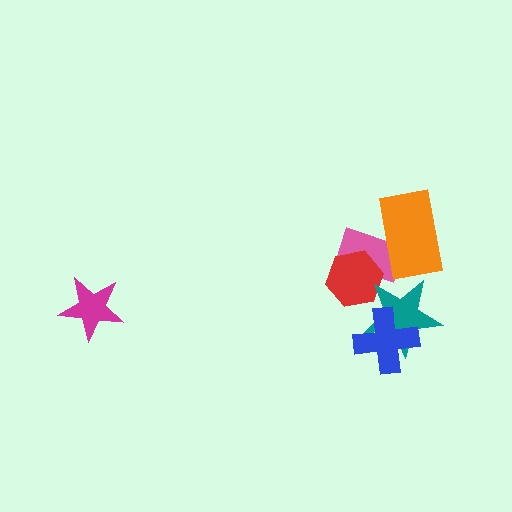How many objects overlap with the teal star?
2 objects overlap with the teal star.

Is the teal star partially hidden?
Yes, it is partially covered by another shape.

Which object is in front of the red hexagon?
The teal star is in front of the red hexagon.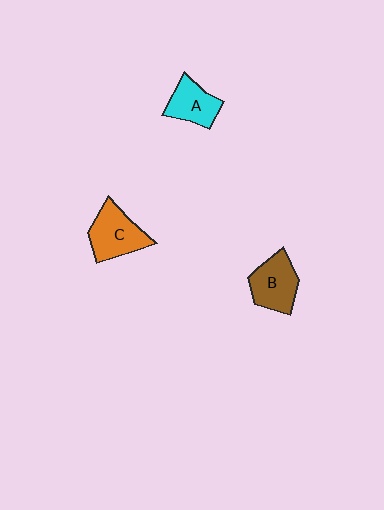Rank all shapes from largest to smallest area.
From largest to smallest: C (orange), B (brown), A (cyan).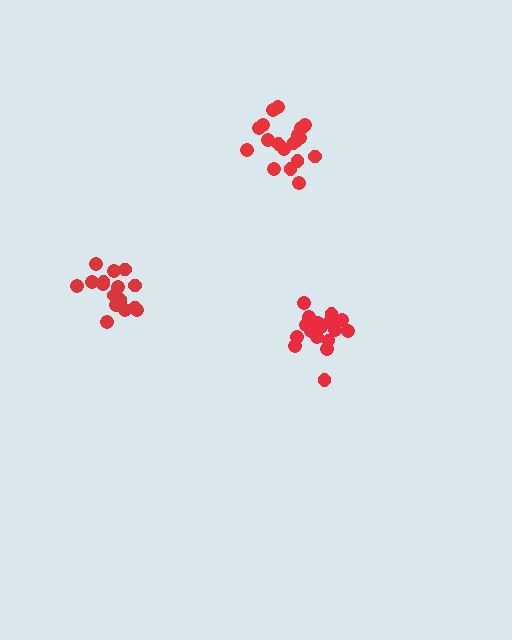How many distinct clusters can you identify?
There are 3 distinct clusters.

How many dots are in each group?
Group 1: 16 dots, Group 2: 20 dots, Group 3: 19 dots (55 total).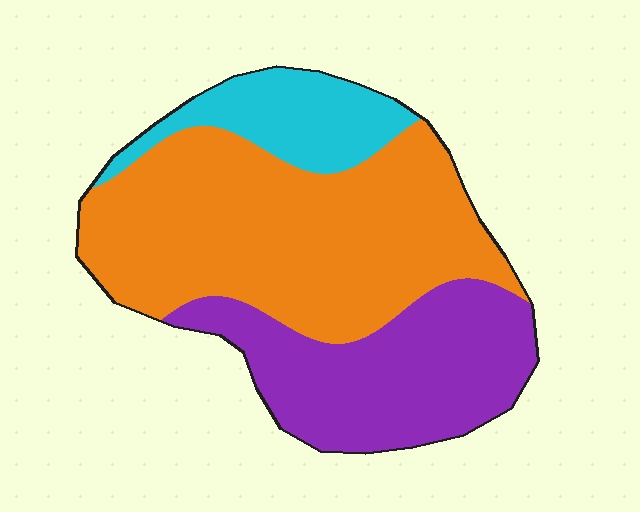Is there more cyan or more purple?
Purple.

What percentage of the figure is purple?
Purple covers 32% of the figure.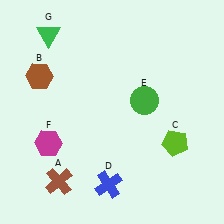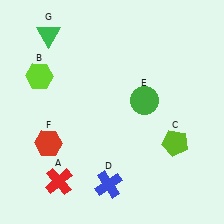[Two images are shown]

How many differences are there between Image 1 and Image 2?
There are 3 differences between the two images.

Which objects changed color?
A changed from brown to red. B changed from brown to lime. F changed from magenta to red.